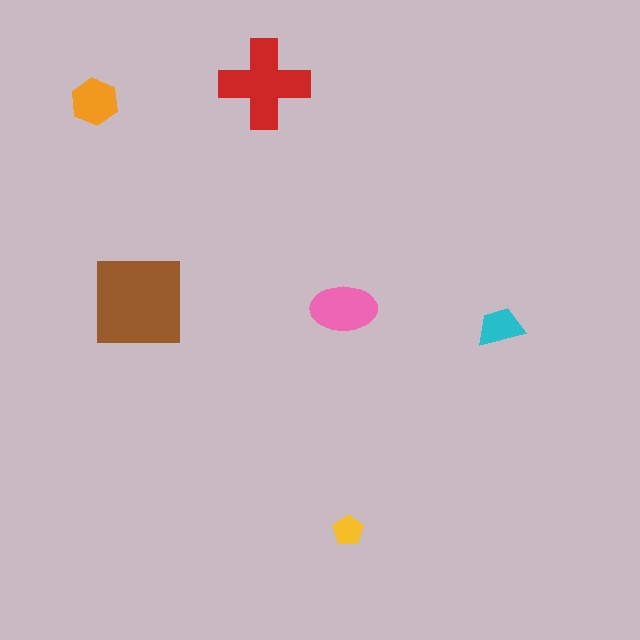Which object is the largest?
The brown square.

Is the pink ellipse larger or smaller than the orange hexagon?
Larger.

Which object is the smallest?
The yellow pentagon.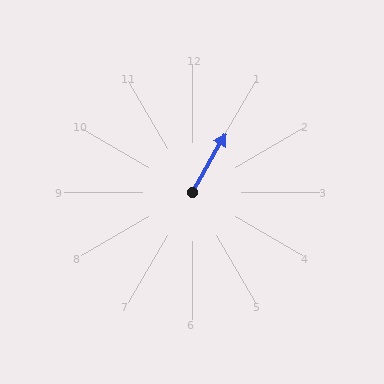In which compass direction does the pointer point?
Northeast.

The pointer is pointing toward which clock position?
Roughly 1 o'clock.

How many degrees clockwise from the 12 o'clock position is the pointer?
Approximately 30 degrees.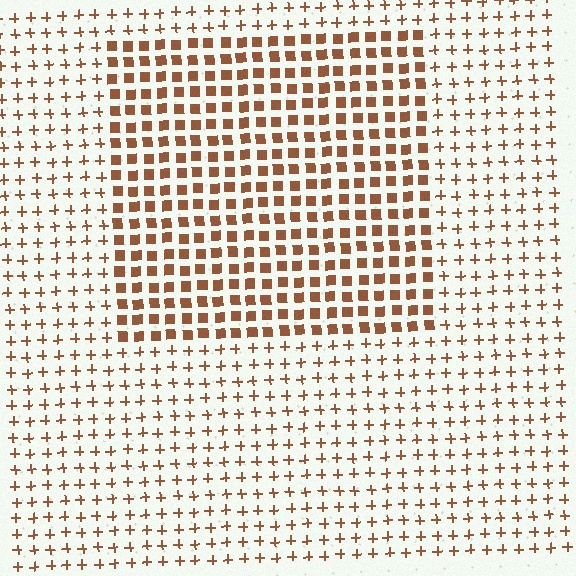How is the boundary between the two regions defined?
The boundary is defined by a change in element shape: squares inside vs. plus signs outside. All elements share the same color and spacing.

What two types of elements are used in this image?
The image uses squares inside the rectangle region and plus signs outside it.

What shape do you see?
I see a rectangle.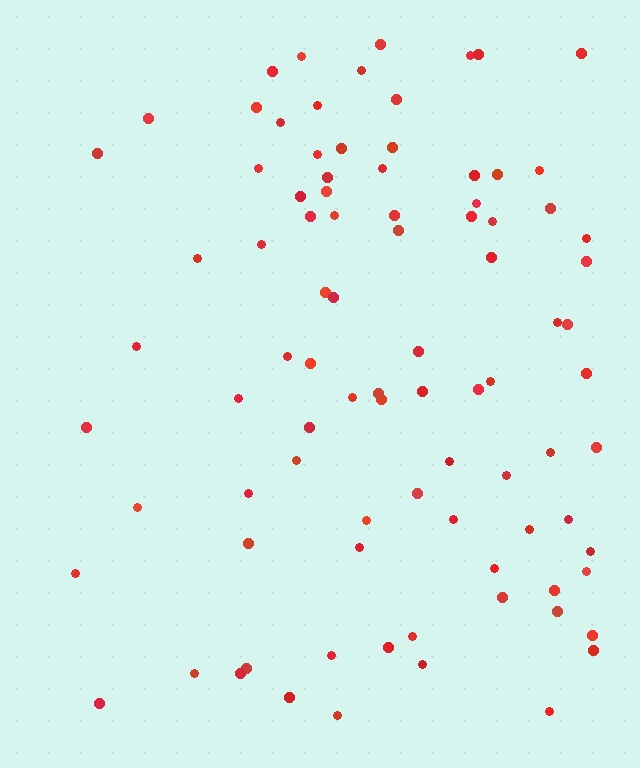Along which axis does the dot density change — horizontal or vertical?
Horizontal.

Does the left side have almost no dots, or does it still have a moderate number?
Still a moderate number, just noticeably fewer than the right.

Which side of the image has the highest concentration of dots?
The right.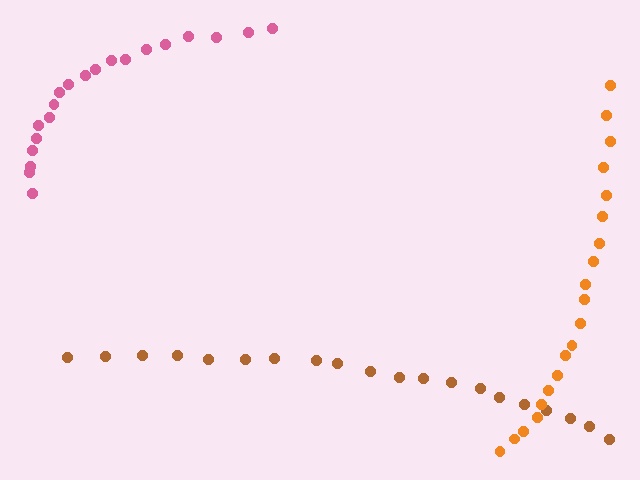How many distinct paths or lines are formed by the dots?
There are 3 distinct paths.